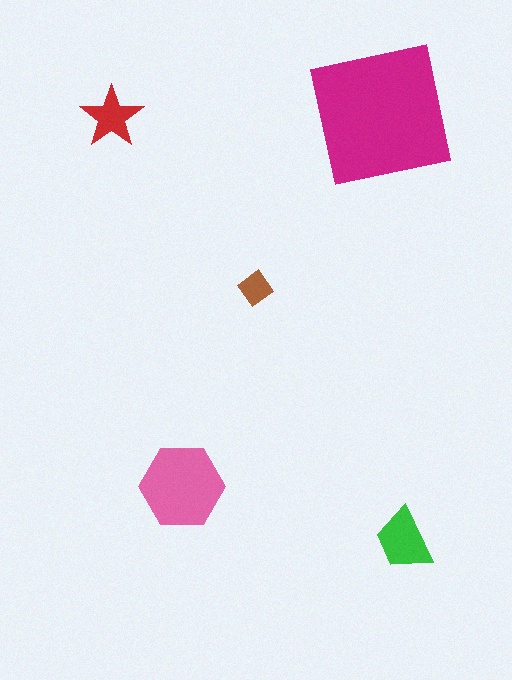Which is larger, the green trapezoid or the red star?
The green trapezoid.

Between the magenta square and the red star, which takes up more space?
The magenta square.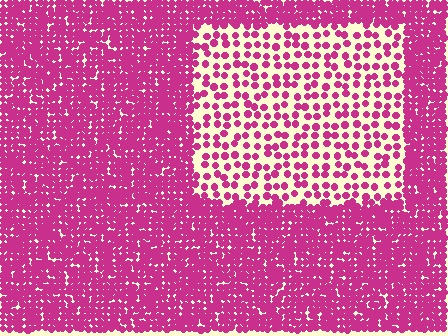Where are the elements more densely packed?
The elements are more densely packed outside the rectangle boundary.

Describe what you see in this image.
The image contains small magenta elements arranged at two different densities. A rectangle-shaped region is visible where the elements are less densely packed than the surrounding area.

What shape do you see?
I see a rectangle.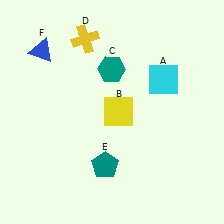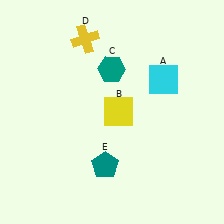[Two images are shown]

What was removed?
The blue triangle (F) was removed in Image 2.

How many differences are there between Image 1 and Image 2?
There is 1 difference between the two images.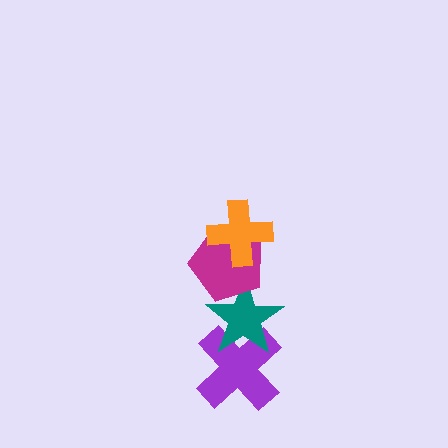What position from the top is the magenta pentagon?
The magenta pentagon is 2nd from the top.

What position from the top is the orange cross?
The orange cross is 1st from the top.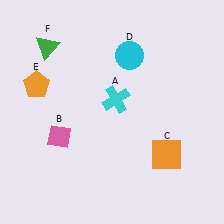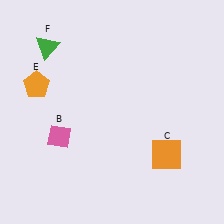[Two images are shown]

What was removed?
The cyan cross (A), the cyan circle (D) were removed in Image 2.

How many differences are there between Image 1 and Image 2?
There are 2 differences between the two images.